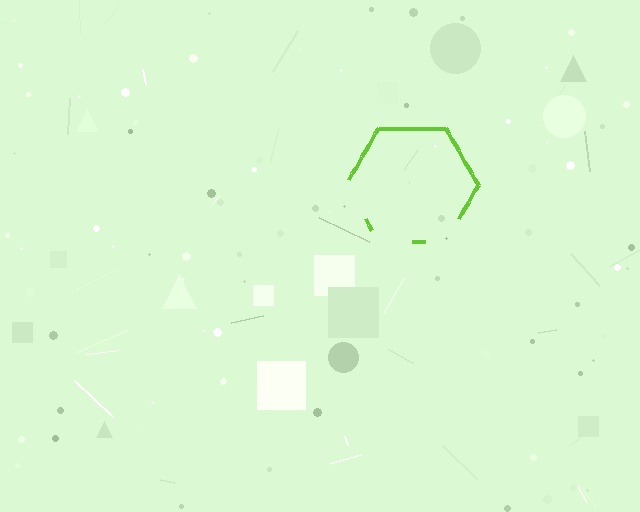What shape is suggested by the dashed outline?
The dashed outline suggests a hexagon.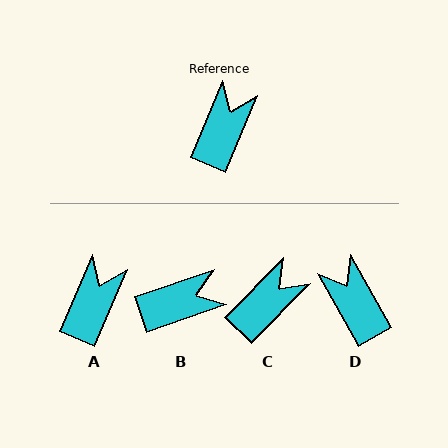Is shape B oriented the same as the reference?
No, it is off by about 48 degrees.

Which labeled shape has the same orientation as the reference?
A.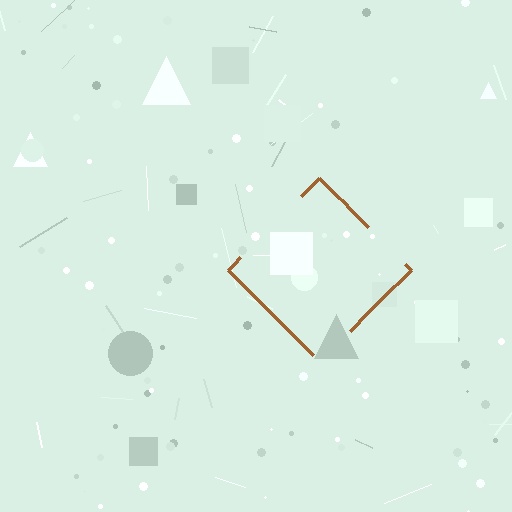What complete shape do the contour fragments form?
The contour fragments form a diamond.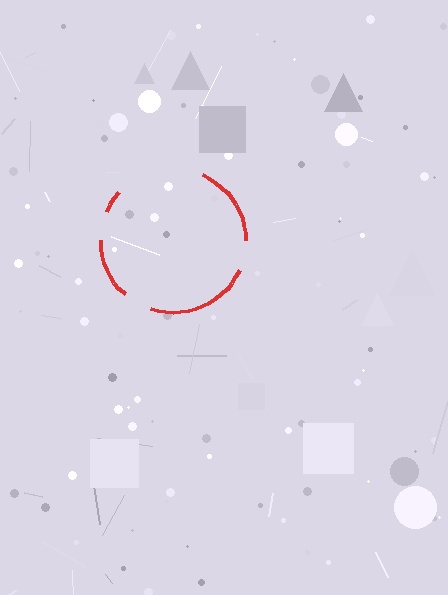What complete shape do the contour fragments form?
The contour fragments form a circle.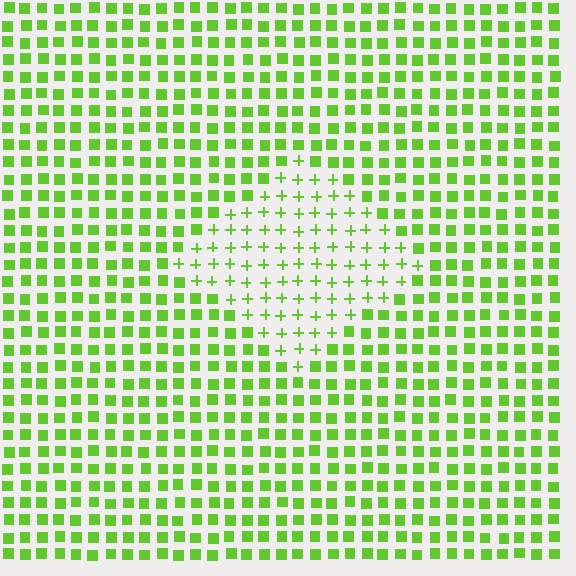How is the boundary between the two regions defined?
The boundary is defined by a change in element shape: plus signs inside vs. squares outside. All elements share the same color and spacing.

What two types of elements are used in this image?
The image uses plus signs inside the diamond region and squares outside it.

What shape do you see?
I see a diamond.